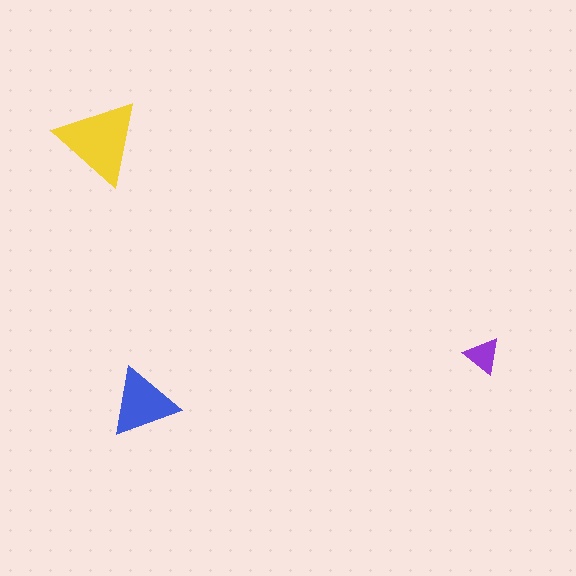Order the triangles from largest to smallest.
the yellow one, the blue one, the purple one.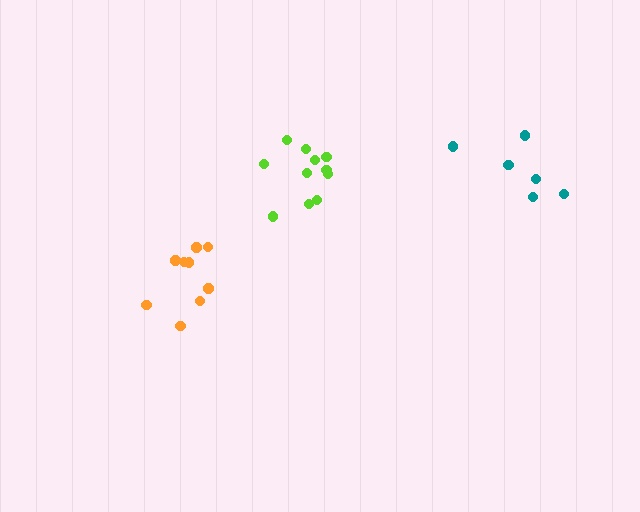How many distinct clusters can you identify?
There are 3 distinct clusters.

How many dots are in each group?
Group 1: 11 dots, Group 2: 9 dots, Group 3: 6 dots (26 total).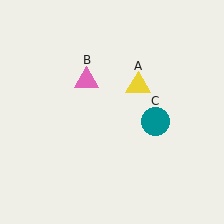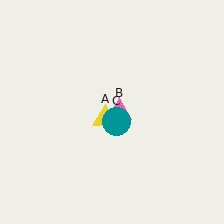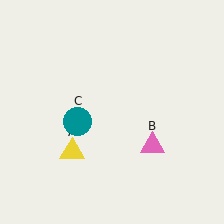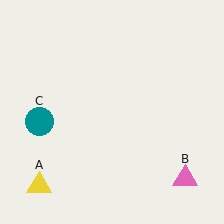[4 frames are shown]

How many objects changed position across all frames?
3 objects changed position: yellow triangle (object A), pink triangle (object B), teal circle (object C).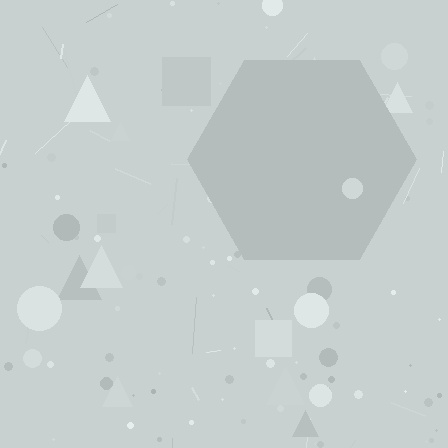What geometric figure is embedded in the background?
A hexagon is embedded in the background.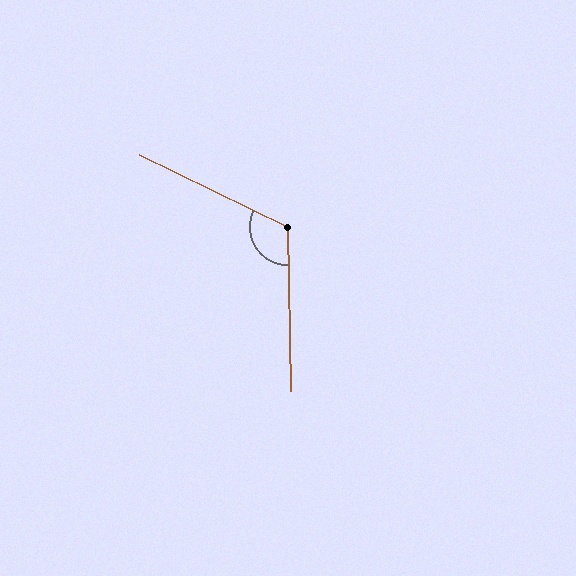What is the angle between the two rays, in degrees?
Approximately 117 degrees.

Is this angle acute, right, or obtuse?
It is obtuse.